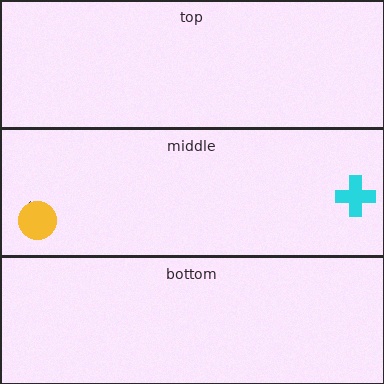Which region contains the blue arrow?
The middle region.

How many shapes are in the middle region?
3.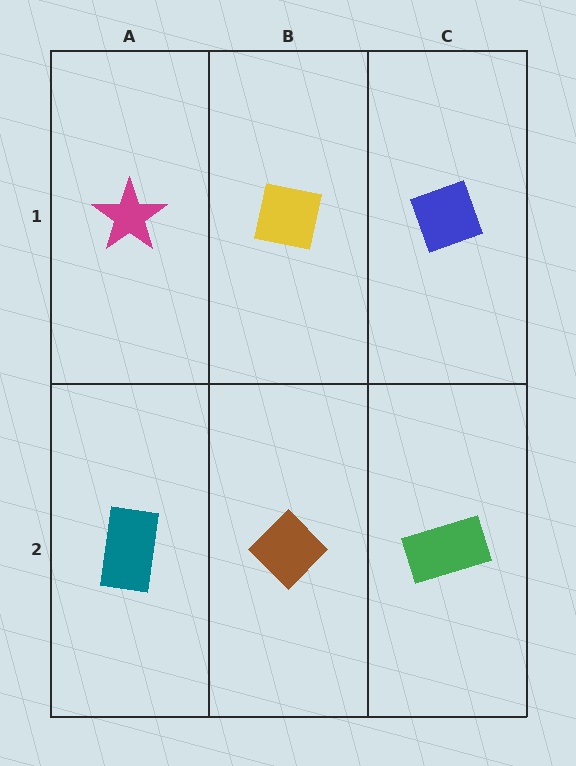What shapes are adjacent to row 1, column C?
A green rectangle (row 2, column C), a yellow square (row 1, column B).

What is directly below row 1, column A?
A teal rectangle.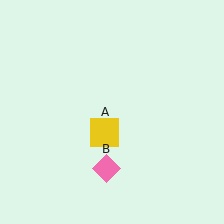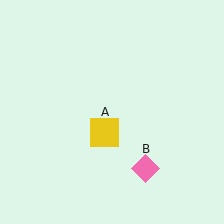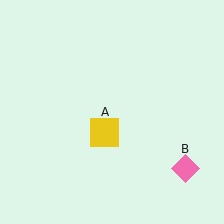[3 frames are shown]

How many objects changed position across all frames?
1 object changed position: pink diamond (object B).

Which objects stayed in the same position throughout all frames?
Yellow square (object A) remained stationary.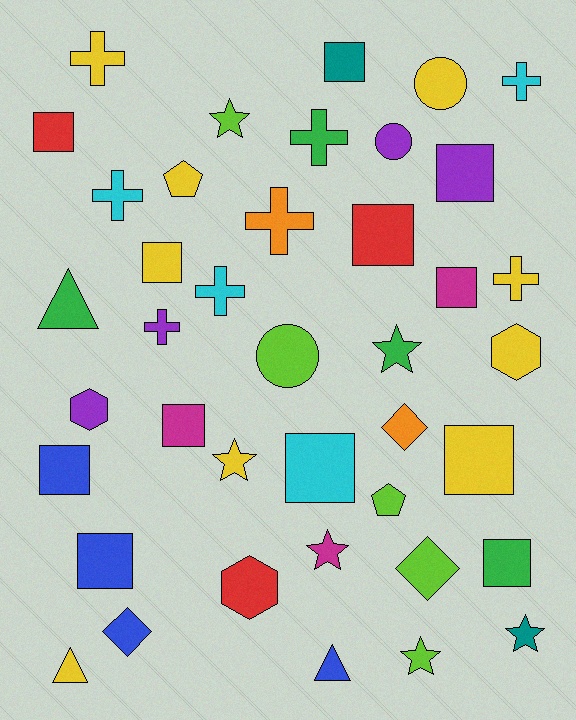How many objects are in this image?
There are 40 objects.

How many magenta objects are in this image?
There are 3 magenta objects.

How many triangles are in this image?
There are 3 triangles.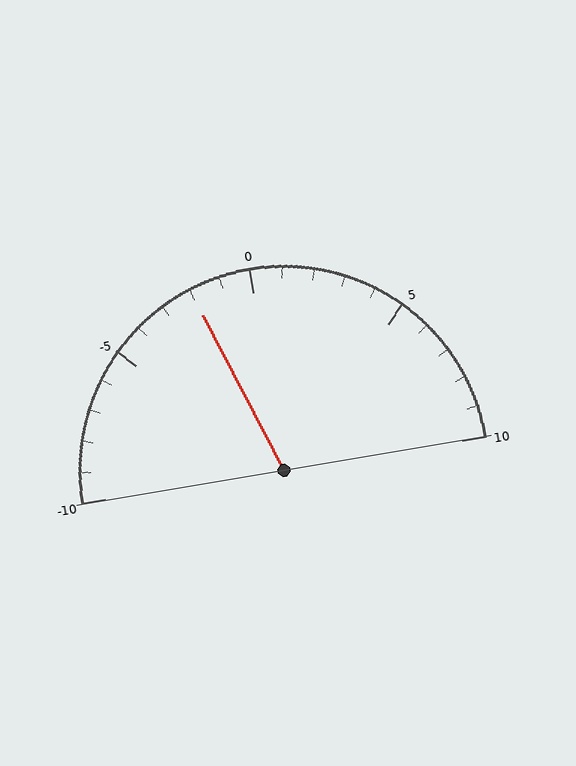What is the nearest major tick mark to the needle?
The nearest major tick mark is 0.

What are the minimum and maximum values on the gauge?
The gauge ranges from -10 to 10.